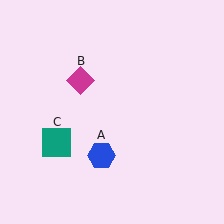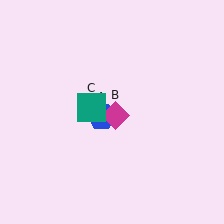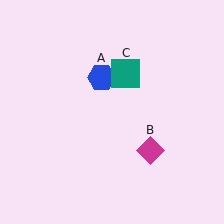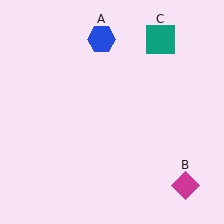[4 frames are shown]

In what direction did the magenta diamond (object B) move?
The magenta diamond (object B) moved down and to the right.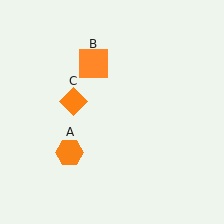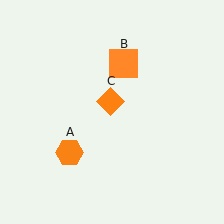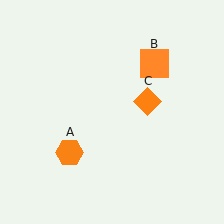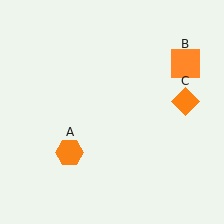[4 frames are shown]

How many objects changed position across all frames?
2 objects changed position: orange square (object B), orange diamond (object C).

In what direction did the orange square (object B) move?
The orange square (object B) moved right.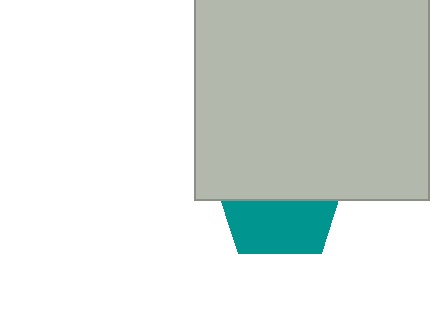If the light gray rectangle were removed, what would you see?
You would see the complete teal pentagon.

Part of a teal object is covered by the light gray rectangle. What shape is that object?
It is a pentagon.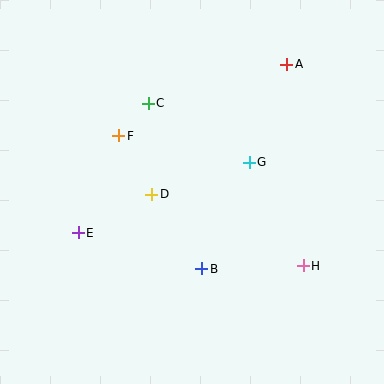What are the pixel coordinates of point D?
Point D is at (152, 195).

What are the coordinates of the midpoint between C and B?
The midpoint between C and B is at (175, 186).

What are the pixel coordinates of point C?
Point C is at (148, 103).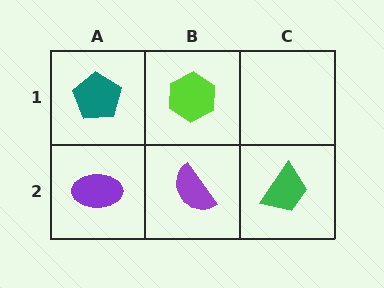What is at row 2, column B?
A purple semicircle.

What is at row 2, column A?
A purple ellipse.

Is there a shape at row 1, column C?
No, that cell is empty.